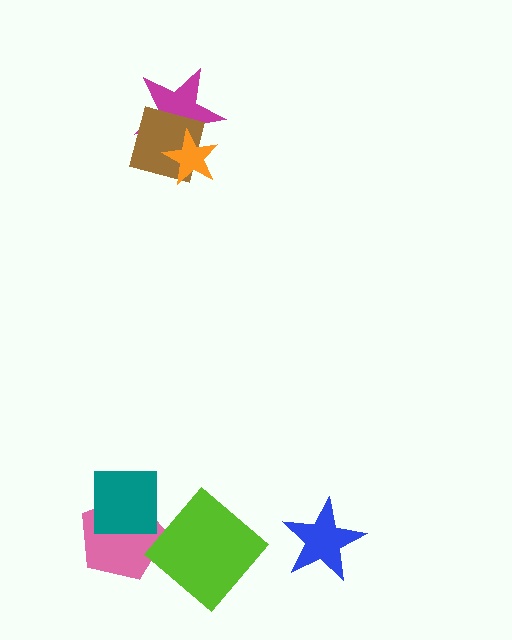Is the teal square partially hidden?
No, no other shape covers it.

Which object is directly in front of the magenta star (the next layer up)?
The brown square is directly in front of the magenta star.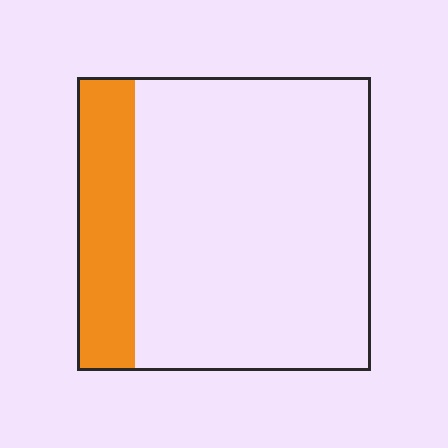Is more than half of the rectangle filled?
No.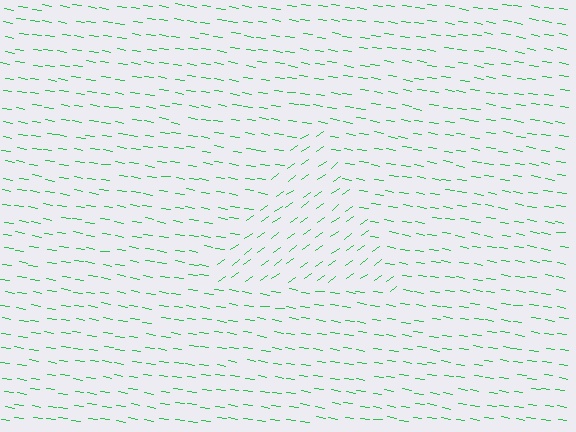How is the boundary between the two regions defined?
The boundary is defined purely by a change in line orientation (approximately 45 degrees difference). All lines are the same color and thickness.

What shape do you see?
I see a triangle.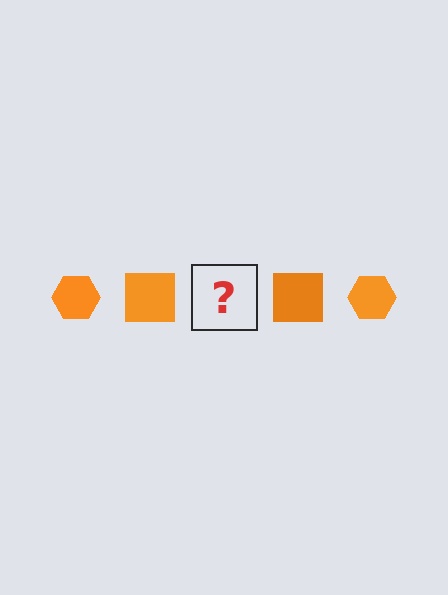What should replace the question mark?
The question mark should be replaced with an orange hexagon.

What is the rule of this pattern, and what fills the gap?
The rule is that the pattern cycles through hexagon, square shapes in orange. The gap should be filled with an orange hexagon.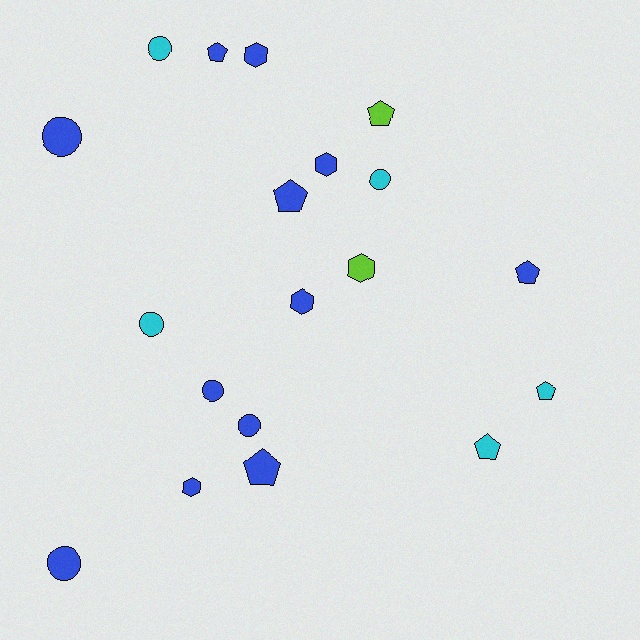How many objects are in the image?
There are 19 objects.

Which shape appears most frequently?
Pentagon, with 7 objects.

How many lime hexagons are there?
There is 1 lime hexagon.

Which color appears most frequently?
Blue, with 12 objects.